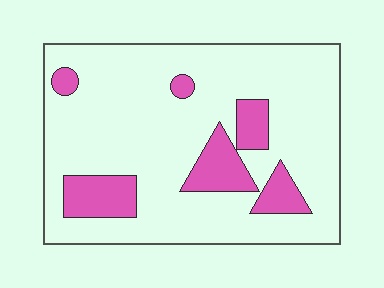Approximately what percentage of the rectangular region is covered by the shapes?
Approximately 20%.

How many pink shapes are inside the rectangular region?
6.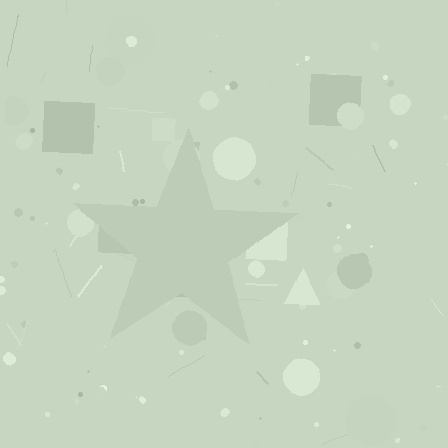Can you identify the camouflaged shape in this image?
The camouflaged shape is a star.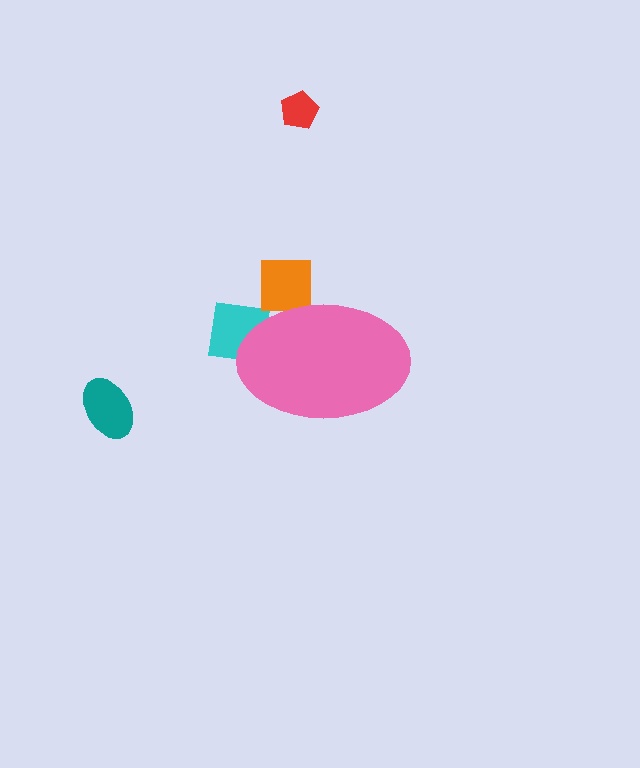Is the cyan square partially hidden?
Yes, the cyan square is partially hidden behind the pink ellipse.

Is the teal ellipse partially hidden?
No, the teal ellipse is fully visible.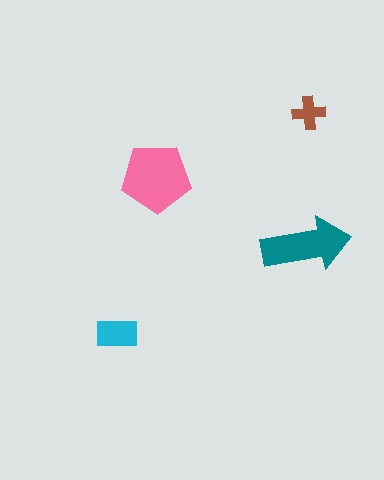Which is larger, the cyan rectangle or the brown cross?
The cyan rectangle.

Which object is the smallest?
The brown cross.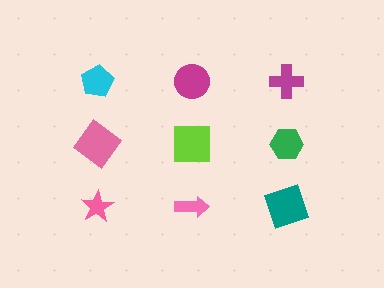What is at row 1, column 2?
A magenta circle.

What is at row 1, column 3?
A magenta cross.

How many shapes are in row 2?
3 shapes.